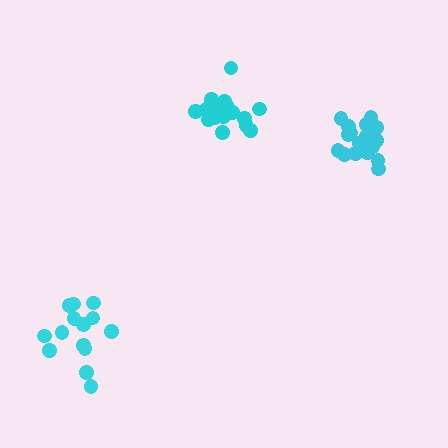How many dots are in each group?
Group 1: 18 dots, Group 2: 18 dots, Group 3: 14 dots (50 total).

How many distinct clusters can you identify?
There are 3 distinct clusters.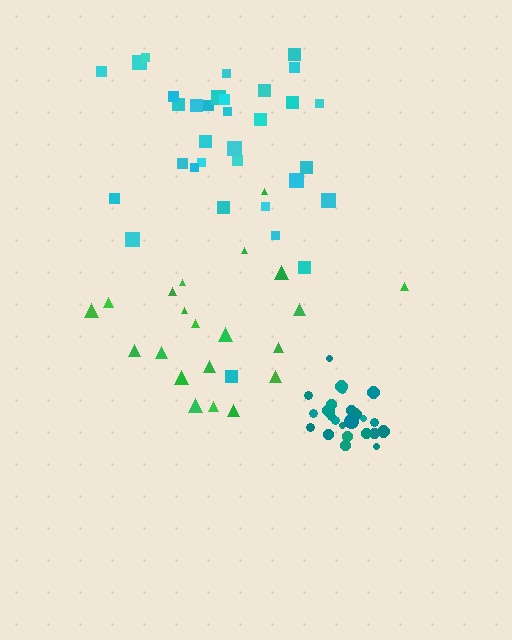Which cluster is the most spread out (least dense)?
Green.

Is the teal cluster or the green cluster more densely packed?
Teal.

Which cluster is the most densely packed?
Teal.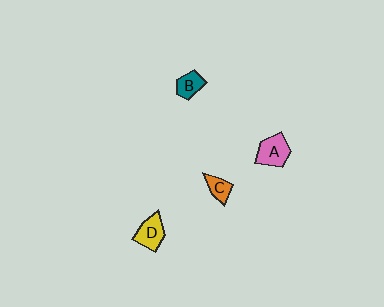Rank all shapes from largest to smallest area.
From largest to smallest: A (pink), D (yellow), B (teal), C (orange).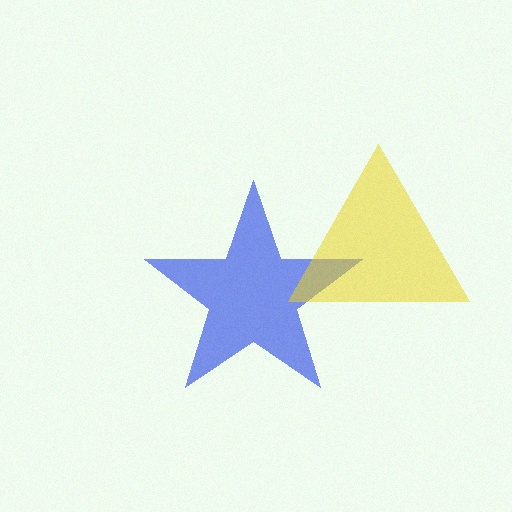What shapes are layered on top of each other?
The layered shapes are: a blue star, a yellow triangle.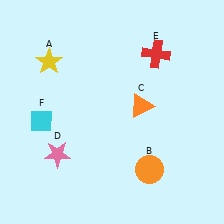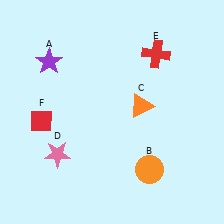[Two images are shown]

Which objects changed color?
A changed from yellow to purple. F changed from cyan to red.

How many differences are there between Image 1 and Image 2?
There are 2 differences between the two images.